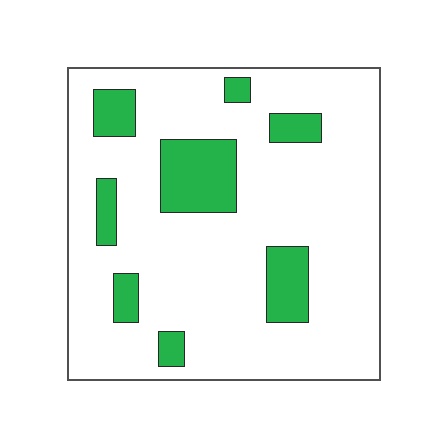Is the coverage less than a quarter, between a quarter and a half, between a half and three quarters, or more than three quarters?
Less than a quarter.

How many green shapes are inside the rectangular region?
8.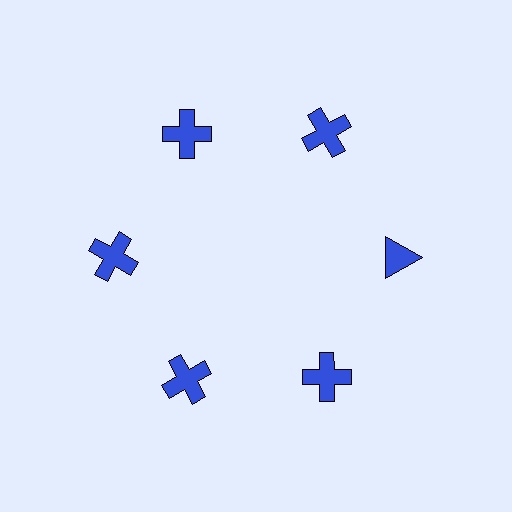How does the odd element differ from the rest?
It has a different shape: triangle instead of cross.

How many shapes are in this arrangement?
There are 6 shapes arranged in a ring pattern.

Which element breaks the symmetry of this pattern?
The blue triangle at roughly the 3 o'clock position breaks the symmetry. All other shapes are blue crosses.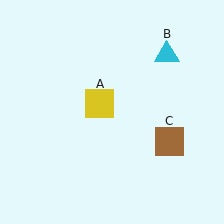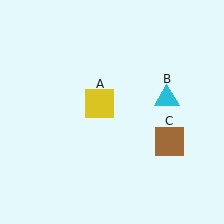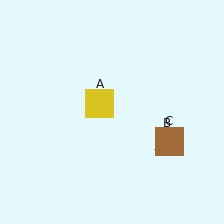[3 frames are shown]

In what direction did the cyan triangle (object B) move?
The cyan triangle (object B) moved down.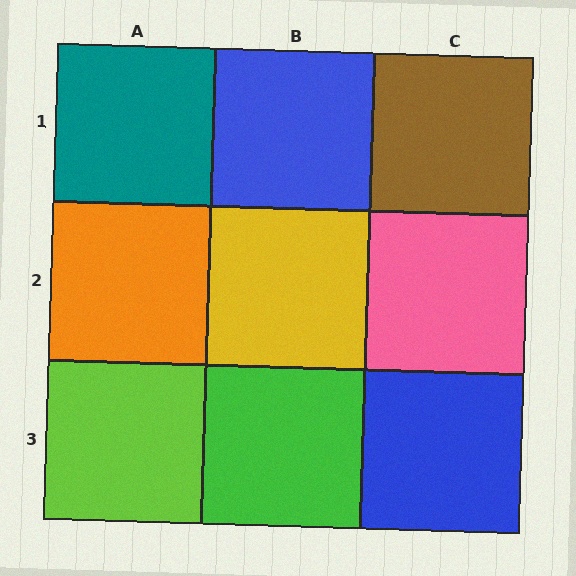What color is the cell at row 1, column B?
Blue.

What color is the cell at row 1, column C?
Brown.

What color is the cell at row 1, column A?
Teal.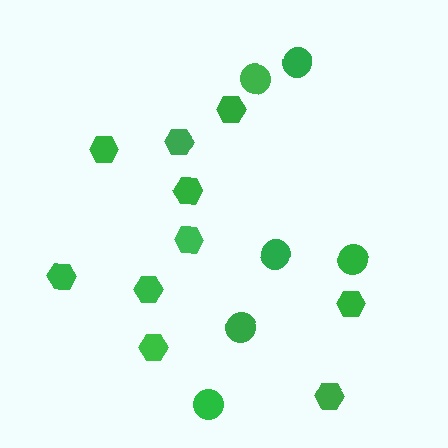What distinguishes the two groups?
There are 2 groups: one group of circles (6) and one group of hexagons (10).